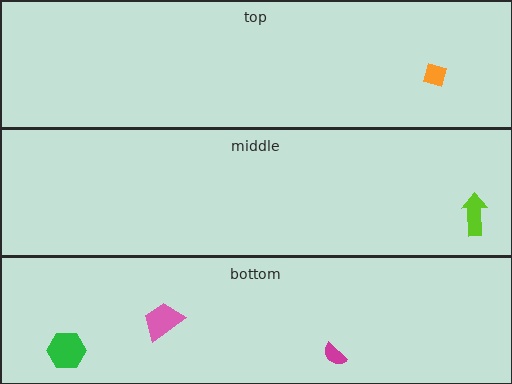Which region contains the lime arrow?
The middle region.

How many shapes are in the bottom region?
3.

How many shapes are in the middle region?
1.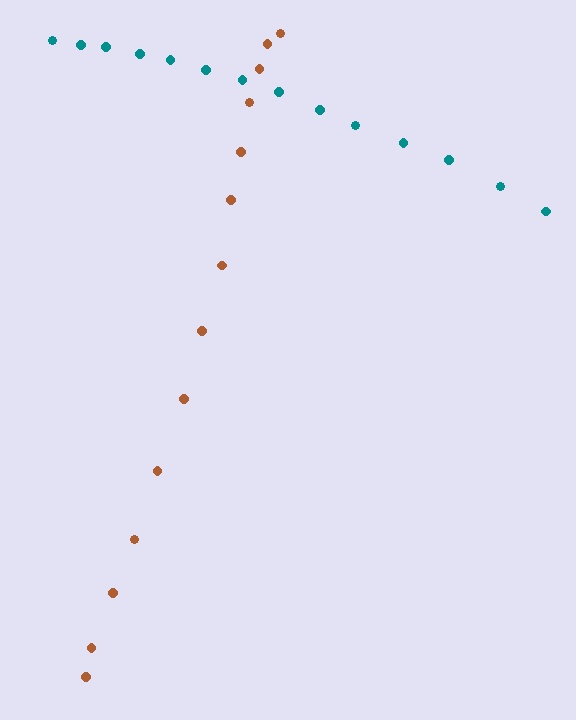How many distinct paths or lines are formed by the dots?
There are 2 distinct paths.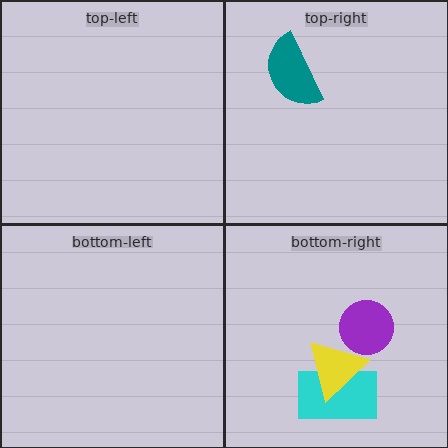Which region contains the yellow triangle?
The bottom-right region.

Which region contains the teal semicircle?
The top-right region.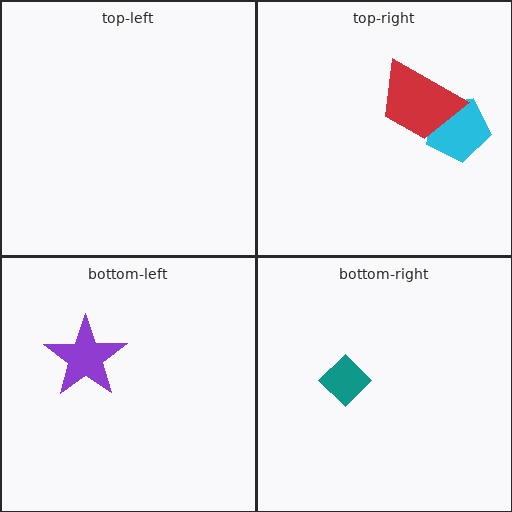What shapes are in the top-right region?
The cyan pentagon, the red trapezoid.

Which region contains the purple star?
The bottom-left region.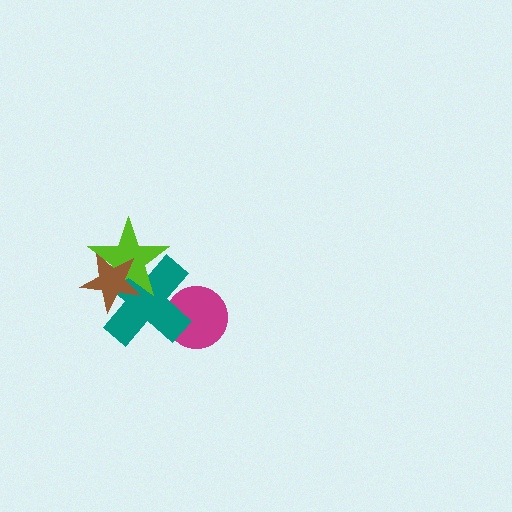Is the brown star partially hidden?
No, no other shape covers it.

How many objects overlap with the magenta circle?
1 object overlaps with the magenta circle.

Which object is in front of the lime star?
The brown star is in front of the lime star.